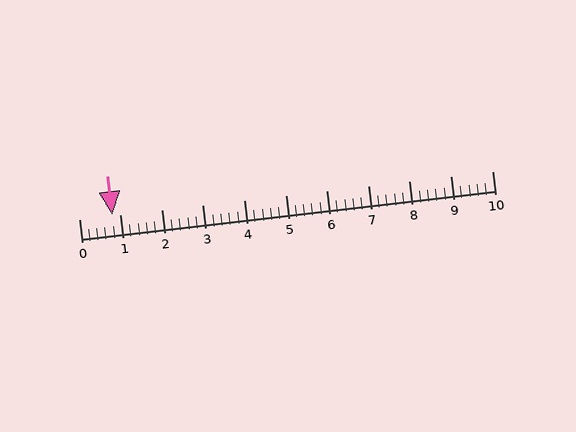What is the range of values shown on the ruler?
The ruler shows values from 0 to 10.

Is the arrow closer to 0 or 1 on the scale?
The arrow is closer to 1.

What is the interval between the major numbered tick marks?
The major tick marks are spaced 1 units apart.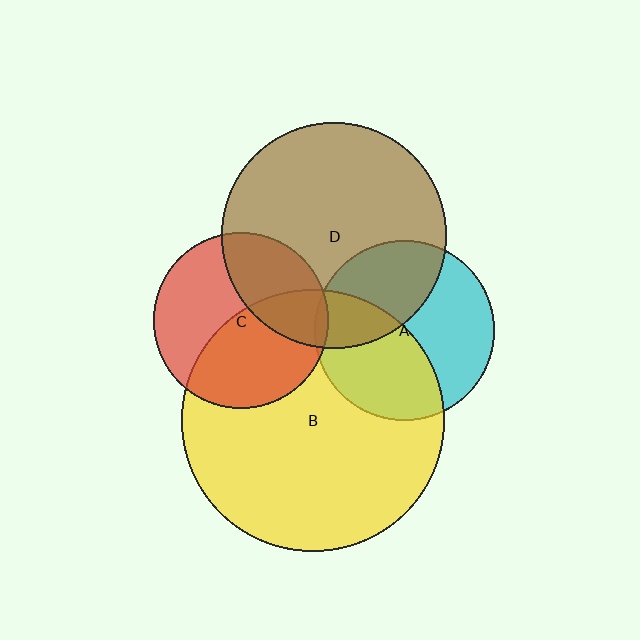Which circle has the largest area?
Circle B (yellow).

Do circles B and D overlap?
Yes.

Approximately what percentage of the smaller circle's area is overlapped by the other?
Approximately 15%.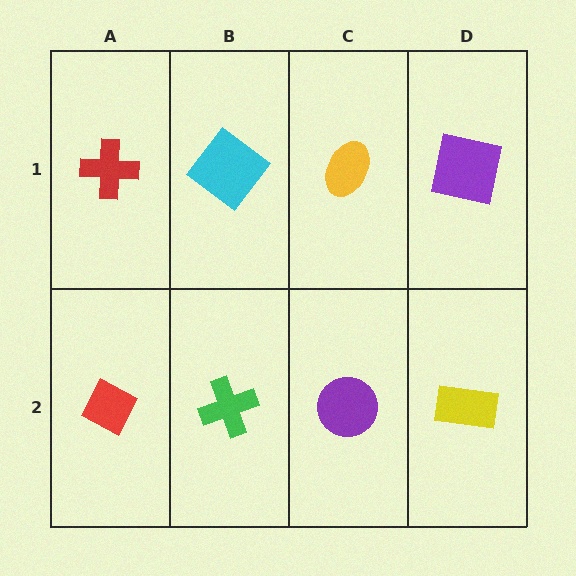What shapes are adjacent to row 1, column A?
A red diamond (row 2, column A), a cyan diamond (row 1, column B).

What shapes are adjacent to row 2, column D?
A purple square (row 1, column D), a purple circle (row 2, column C).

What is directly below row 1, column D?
A yellow rectangle.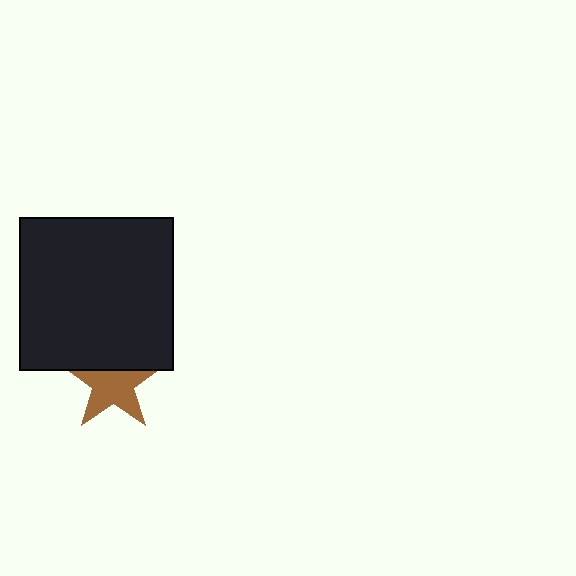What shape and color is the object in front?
The object in front is a black square.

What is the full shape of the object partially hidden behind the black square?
The partially hidden object is a brown star.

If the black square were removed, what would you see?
You would see the complete brown star.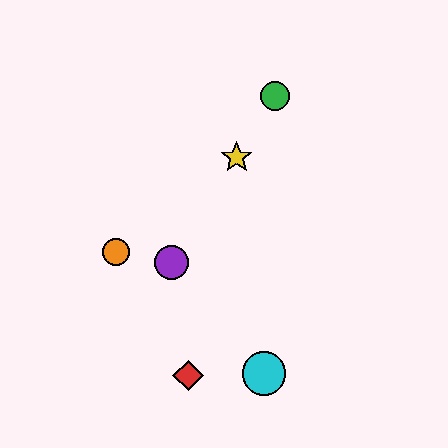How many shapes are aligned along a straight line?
4 shapes (the blue diamond, the green circle, the yellow star, the purple circle) are aligned along a straight line.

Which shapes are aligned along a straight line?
The blue diamond, the green circle, the yellow star, the purple circle are aligned along a straight line.